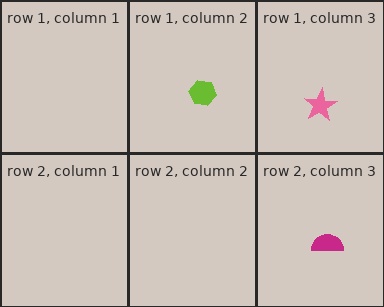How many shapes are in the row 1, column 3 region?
1.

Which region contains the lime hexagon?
The row 1, column 2 region.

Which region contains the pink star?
The row 1, column 3 region.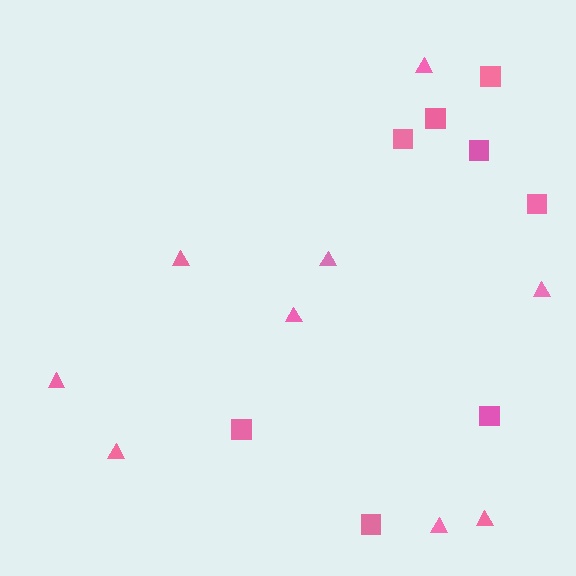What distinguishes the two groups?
There are 2 groups: one group of squares (8) and one group of triangles (9).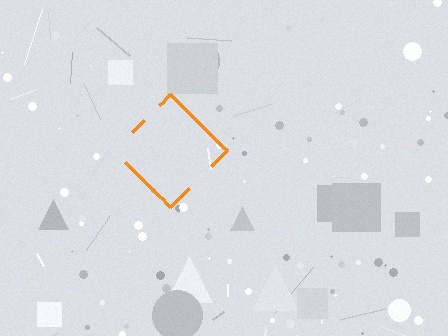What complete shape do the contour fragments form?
The contour fragments form a diamond.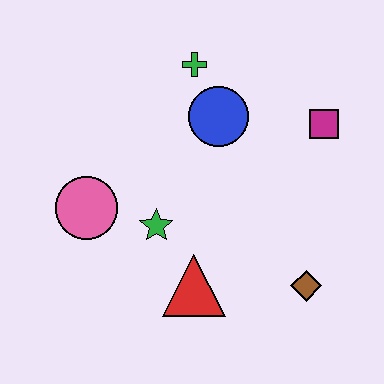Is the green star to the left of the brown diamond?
Yes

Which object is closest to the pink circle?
The green star is closest to the pink circle.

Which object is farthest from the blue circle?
The brown diamond is farthest from the blue circle.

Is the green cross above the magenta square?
Yes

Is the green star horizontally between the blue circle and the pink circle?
Yes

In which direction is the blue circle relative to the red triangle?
The blue circle is above the red triangle.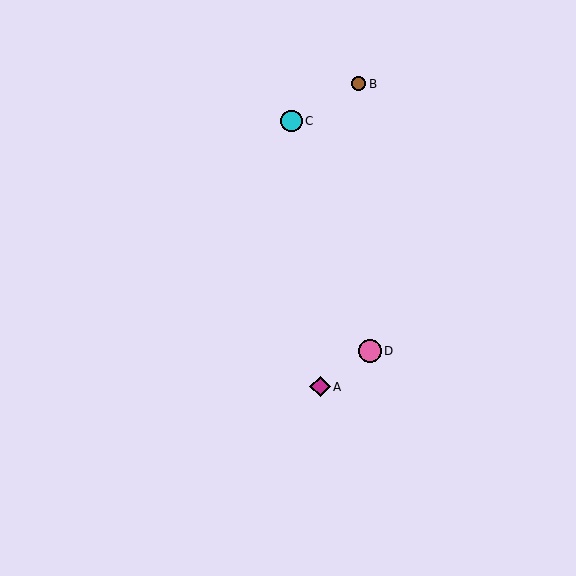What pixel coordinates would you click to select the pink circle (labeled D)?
Click at (370, 351) to select the pink circle D.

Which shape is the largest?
The pink circle (labeled D) is the largest.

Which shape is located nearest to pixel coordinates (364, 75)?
The brown circle (labeled B) at (359, 84) is nearest to that location.